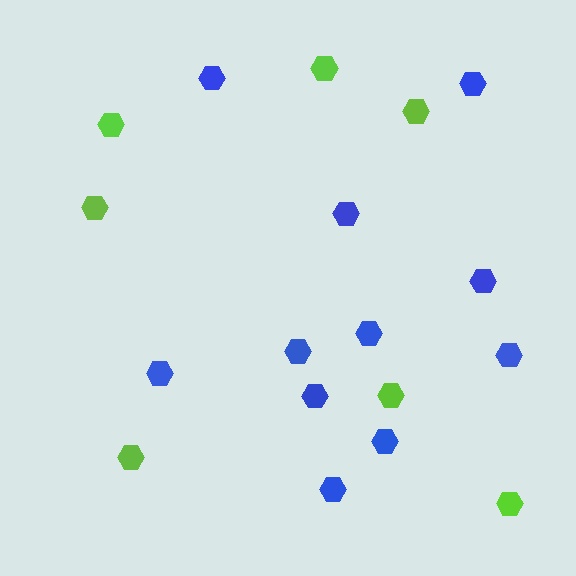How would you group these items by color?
There are 2 groups: one group of lime hexagons (7) and one group of blue hexagons (11).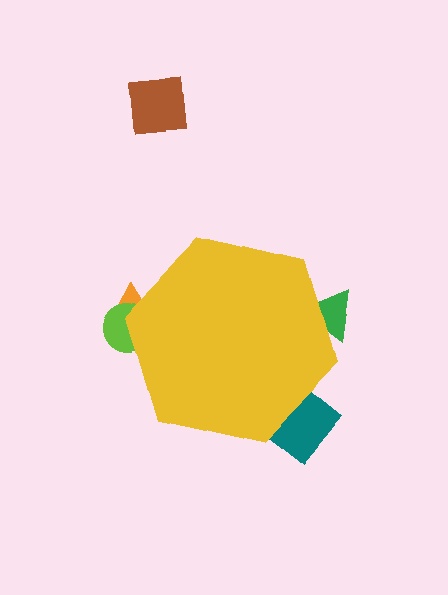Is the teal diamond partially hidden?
Yes, the teal diamond is partially hidden behind the yellow hexagon.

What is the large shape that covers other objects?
A yellow hexagon.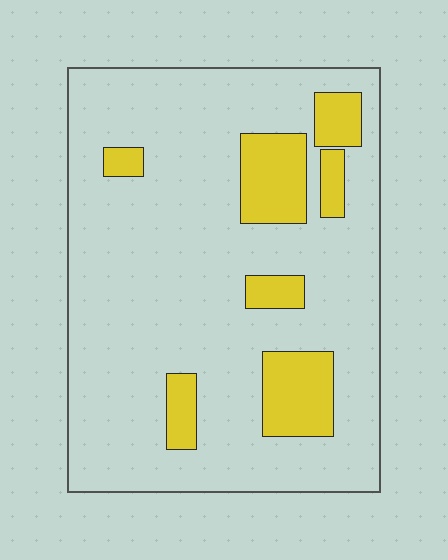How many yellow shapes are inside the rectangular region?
7.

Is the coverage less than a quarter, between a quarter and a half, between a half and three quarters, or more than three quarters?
Less than a quarter.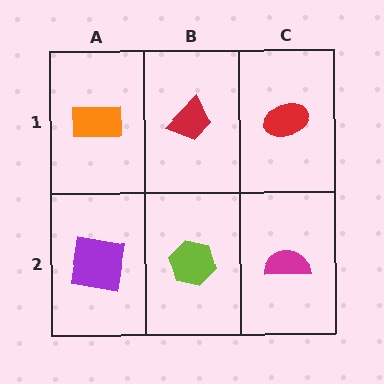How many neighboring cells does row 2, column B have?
3.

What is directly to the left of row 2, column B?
A purple square.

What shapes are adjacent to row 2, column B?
A red trapezoid (row 1, column B), a purple square (row 2, column A), a magenta semicircle (row 2, column C).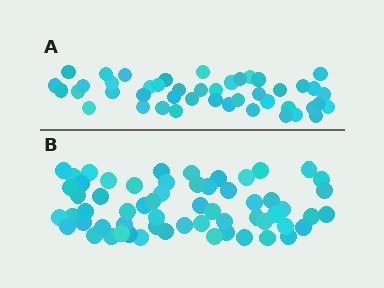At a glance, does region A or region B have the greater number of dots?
Region B (the bottom region) has more dots.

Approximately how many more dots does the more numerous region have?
Region B has approximately 15 more dots than region A.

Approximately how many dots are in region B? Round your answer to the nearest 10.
About 60 dots.